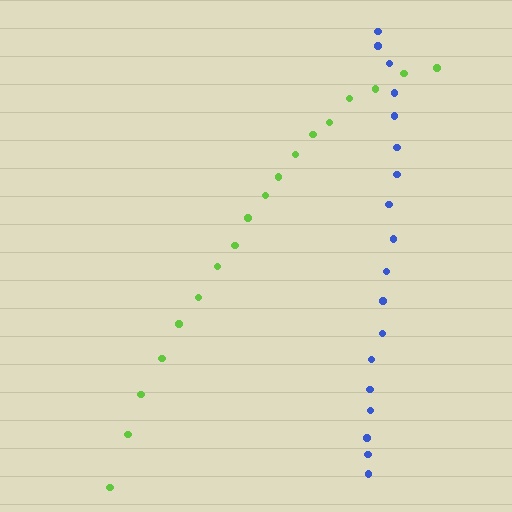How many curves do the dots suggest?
There are 2 distinct paths.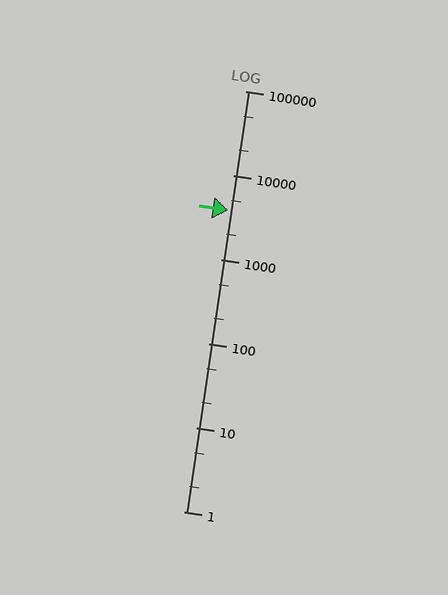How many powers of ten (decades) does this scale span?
The scale spans 5 decades, from 1 to 100000.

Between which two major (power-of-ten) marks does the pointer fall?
The pointer is between 1000 and 10000.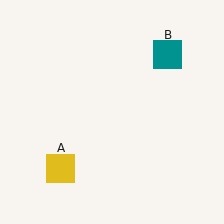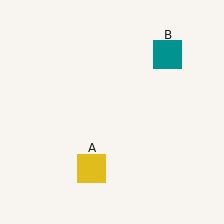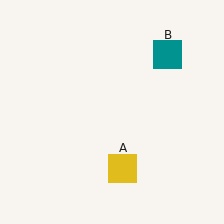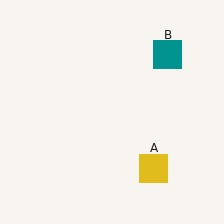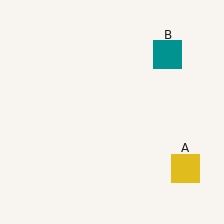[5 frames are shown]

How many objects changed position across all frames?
1 object changed position: yellow square (object A).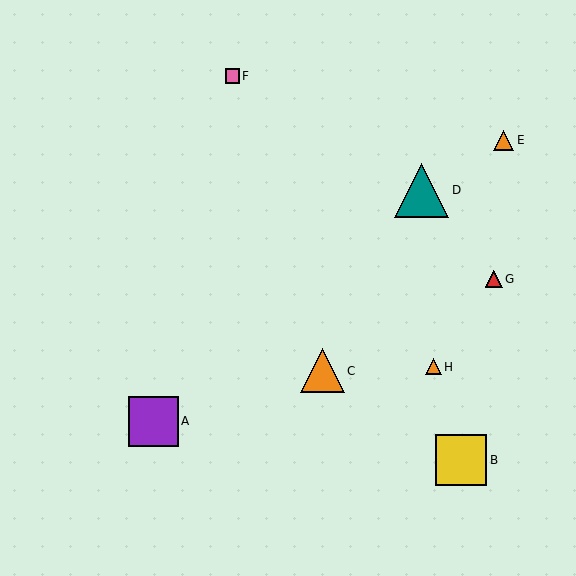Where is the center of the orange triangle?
The center of the orange triangle is at (503, 140).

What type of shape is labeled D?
Shape D is a teal triangle.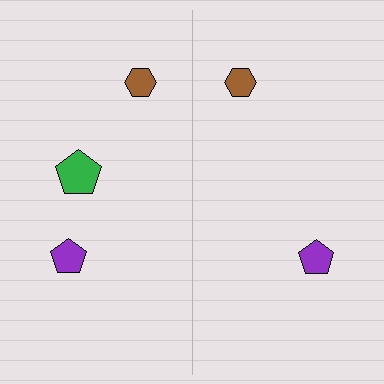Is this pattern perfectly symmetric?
No, the pattern is not perfectly symmetric. A green pentagon is missing from the right side.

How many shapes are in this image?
There are 5 shapes in this image.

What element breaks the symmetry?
A green pentagon is missing from the right side.